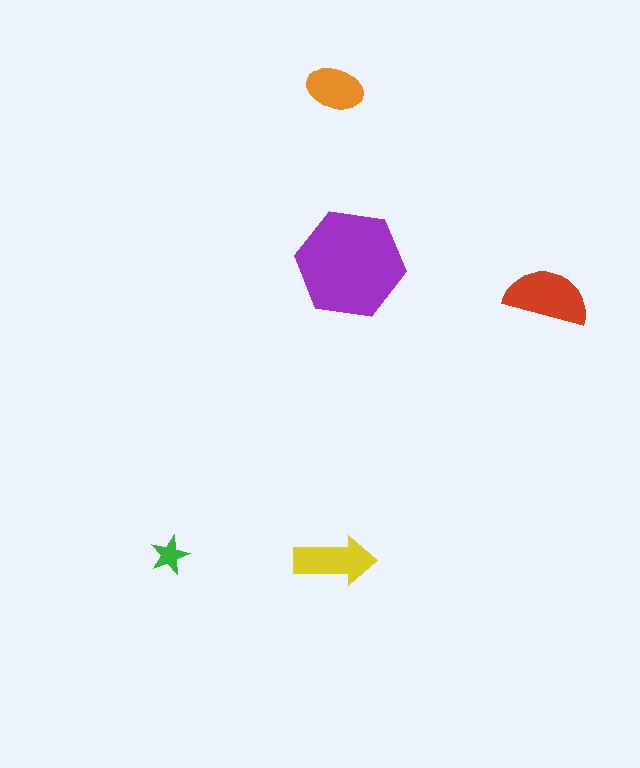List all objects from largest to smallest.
The purple hexagon, the red semicircle, the yellow arrow, the orange ellipse, the green star.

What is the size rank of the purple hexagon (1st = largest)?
1st.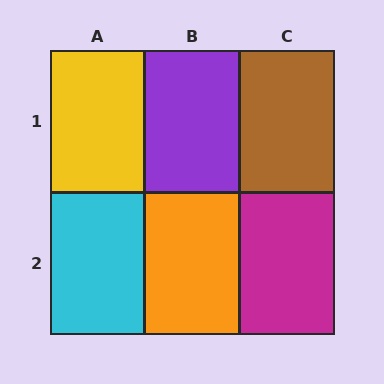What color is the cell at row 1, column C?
Brown.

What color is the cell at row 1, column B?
Purple.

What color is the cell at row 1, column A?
Yellow.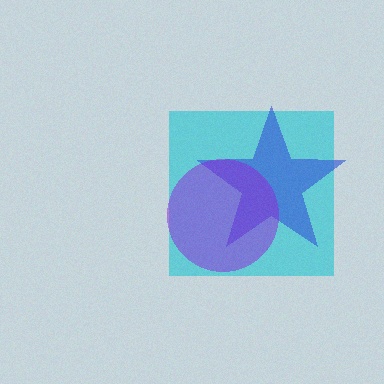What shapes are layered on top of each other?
The layered shapes are: a cyan square, a blue star, a purple circle.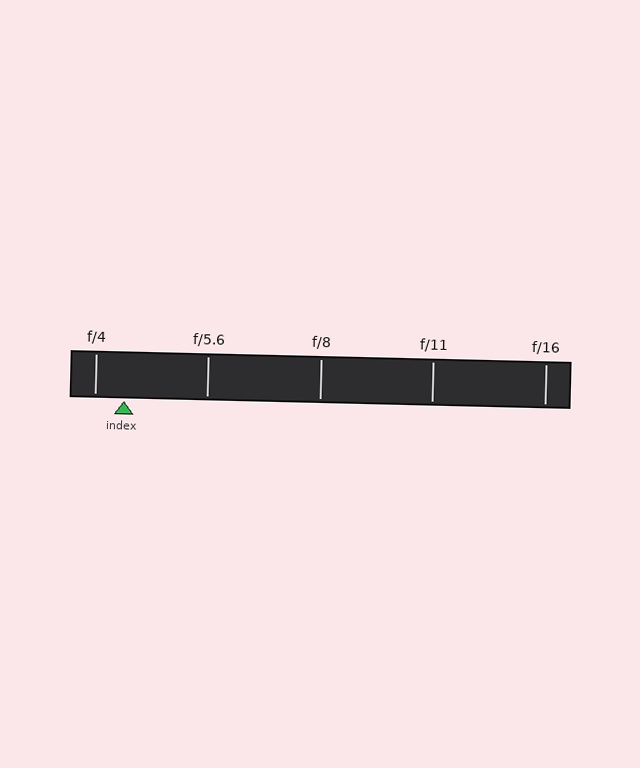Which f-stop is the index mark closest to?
The index mark is closest to f/4.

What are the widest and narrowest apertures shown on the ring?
The widest aperture shown is f/4 and the narrowest is f/16.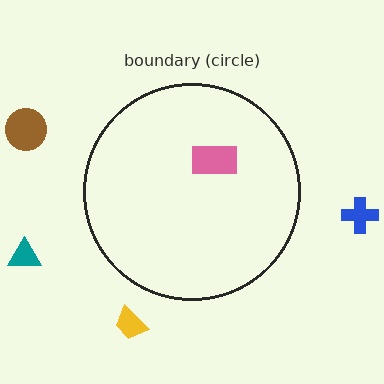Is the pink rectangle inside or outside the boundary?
Inside.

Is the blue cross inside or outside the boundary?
Outside.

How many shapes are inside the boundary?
1 inside, 4 outside.